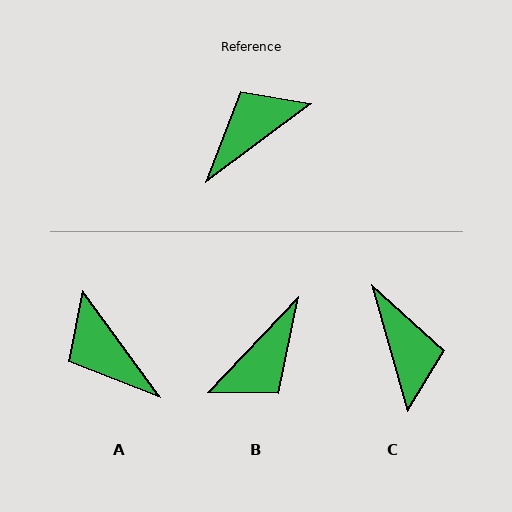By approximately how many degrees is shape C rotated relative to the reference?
Approximately 111 degrees clockwise.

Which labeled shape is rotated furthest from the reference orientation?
B, about 171 degrees away.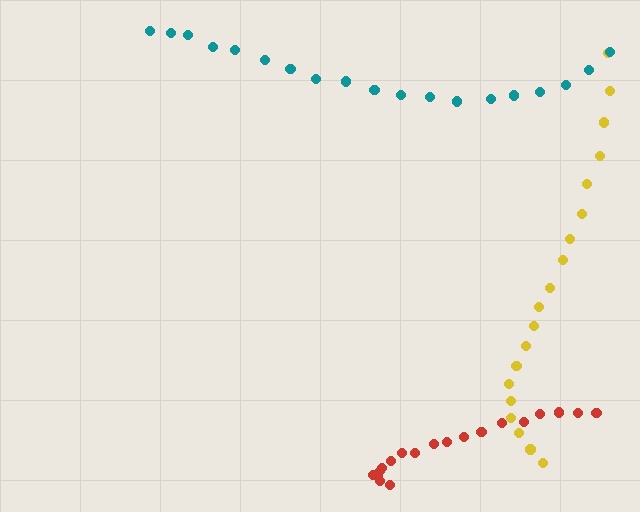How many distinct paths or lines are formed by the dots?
There are 3 distinct paths.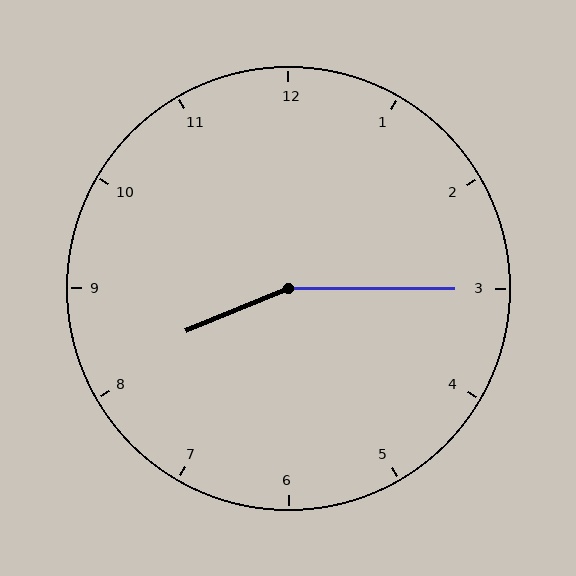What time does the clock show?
8:15.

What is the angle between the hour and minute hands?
Approximately 158 degrees.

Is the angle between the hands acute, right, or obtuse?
It is obtuse.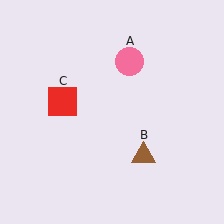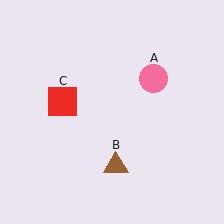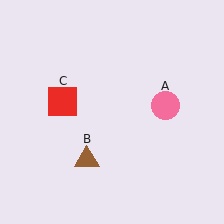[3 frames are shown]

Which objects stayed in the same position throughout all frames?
Red square (object C) remained stationary.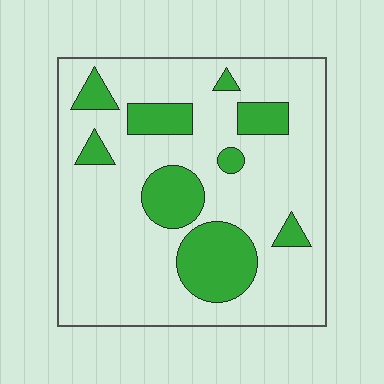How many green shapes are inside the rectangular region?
9.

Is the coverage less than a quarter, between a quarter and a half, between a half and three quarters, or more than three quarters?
Less than a quarter.